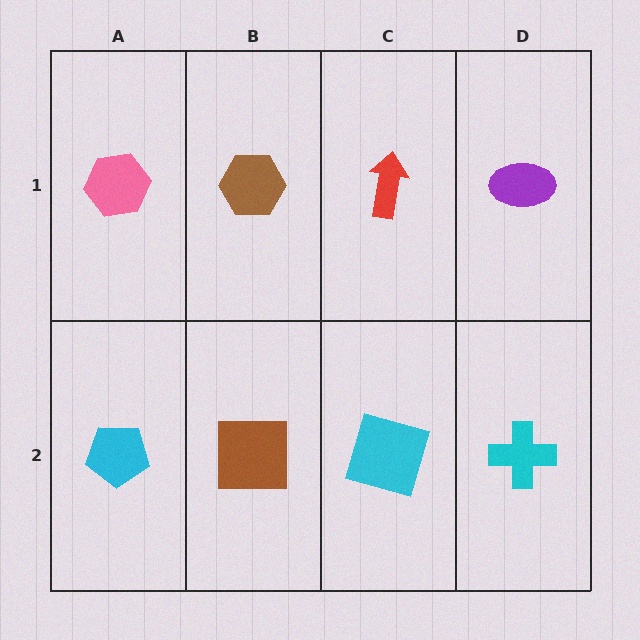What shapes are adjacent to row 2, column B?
A brown hexagon (row 1, column B), a cyan pentagon (row 2, column A), a cyan square (row 2, column C).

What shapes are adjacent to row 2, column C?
A red arrow (row 1, column C), a brown square (row 2, column B), a cyan cross (row 2, column D).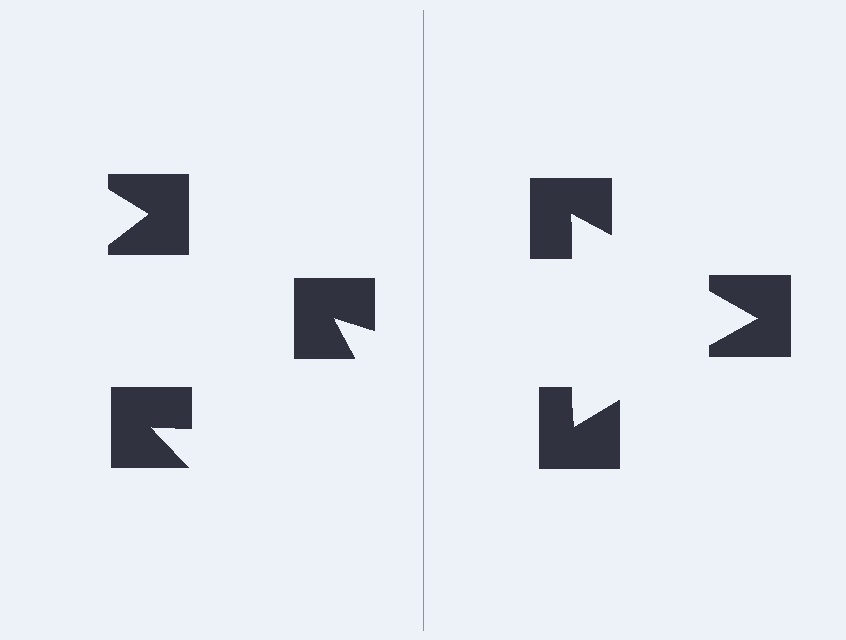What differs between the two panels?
The notched squares are positioned identically on both sides; only the wedge orientations differ. On the right they align to a triangle; on the left they are misaligned.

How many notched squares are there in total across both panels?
6 — 3 on each side.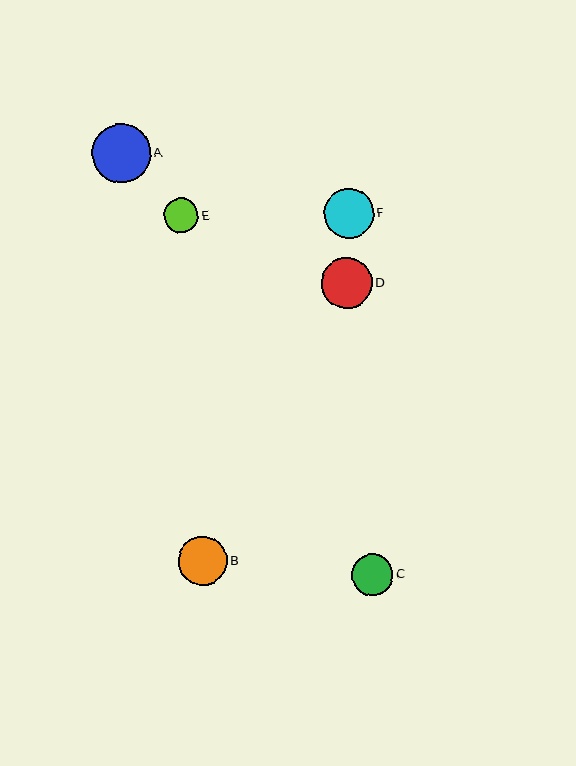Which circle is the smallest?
Circle E is the smallest with a size of approximately 35 pixels.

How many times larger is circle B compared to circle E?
Circle B is approximately 1.4 times the size of circle E.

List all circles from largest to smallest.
From largest to smallest: A, D, F, B, C, E.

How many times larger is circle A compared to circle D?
Circle A is approximately 1.2 times the size of circle D.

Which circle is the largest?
Circle A is the largest with a size of approximately 59 pixels.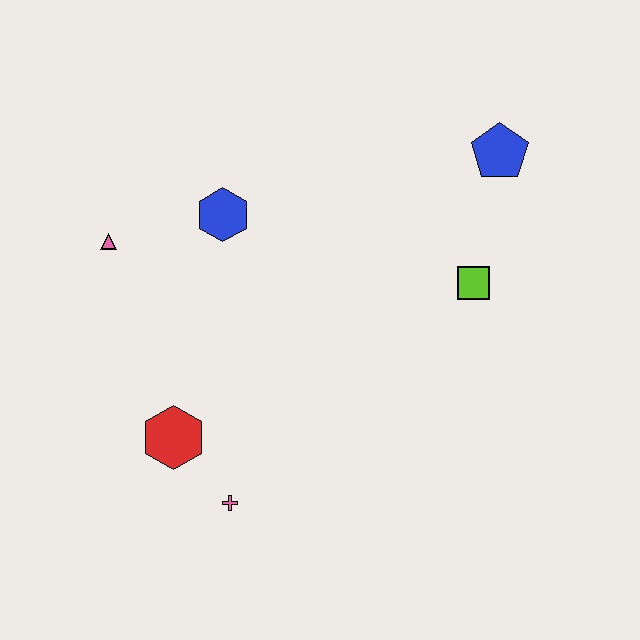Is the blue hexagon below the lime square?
No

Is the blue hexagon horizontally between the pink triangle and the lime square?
Yes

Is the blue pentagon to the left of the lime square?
No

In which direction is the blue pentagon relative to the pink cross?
The blue pentagon is above the pink cross.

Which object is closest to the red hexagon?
The pink cross is closest to the red hexagon.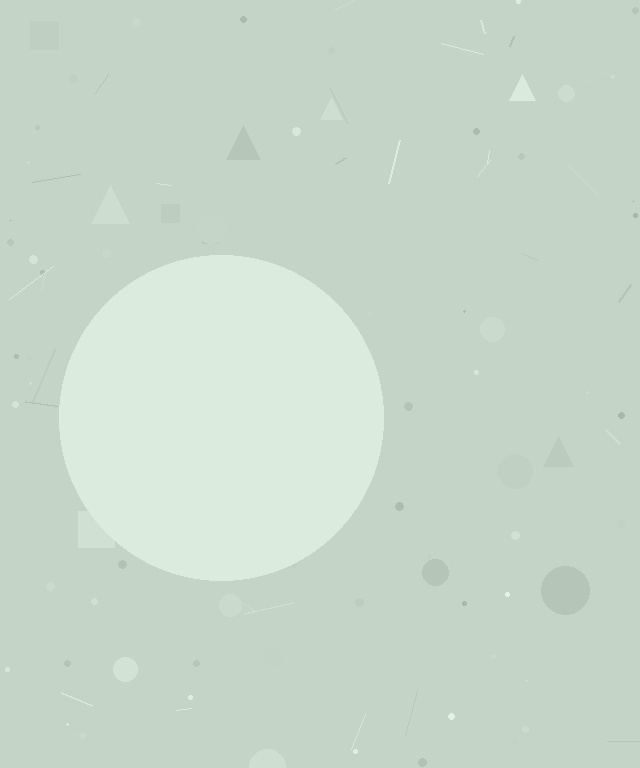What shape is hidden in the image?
A circle is hidden in the image.